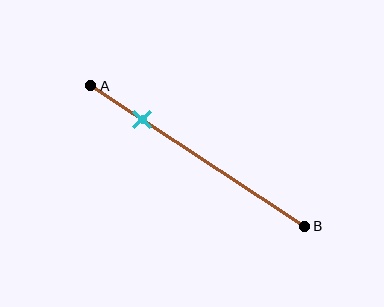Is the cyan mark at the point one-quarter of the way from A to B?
Yes, the mark is approximately at the one-quarter point.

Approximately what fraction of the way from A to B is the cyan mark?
The cyan mark is approximately 25% of the way from A to B.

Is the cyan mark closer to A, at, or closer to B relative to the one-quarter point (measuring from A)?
The cyan mark is approximately at the one-quarter point of segment AB.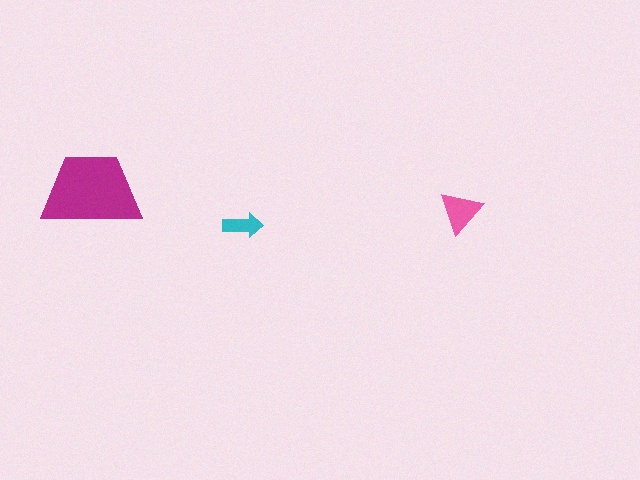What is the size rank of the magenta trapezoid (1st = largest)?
1st.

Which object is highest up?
The magenta trapezoid is topmost.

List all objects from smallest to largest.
The cyan arrow, the pink triangle, the magenta trapezoid.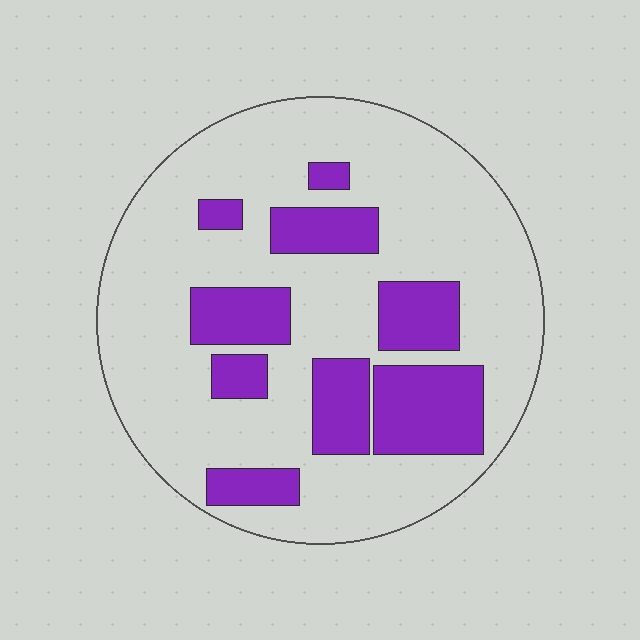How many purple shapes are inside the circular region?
9.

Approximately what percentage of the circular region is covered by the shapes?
Approximately 25%.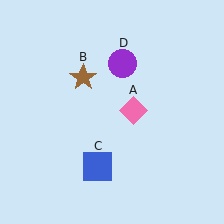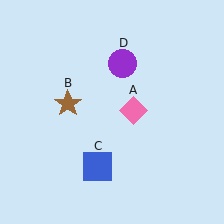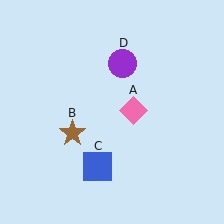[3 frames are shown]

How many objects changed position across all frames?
1 object changed position: brown star (object B).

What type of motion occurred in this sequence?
The brown star (object B) rotated counterclockwise around the center of the scene.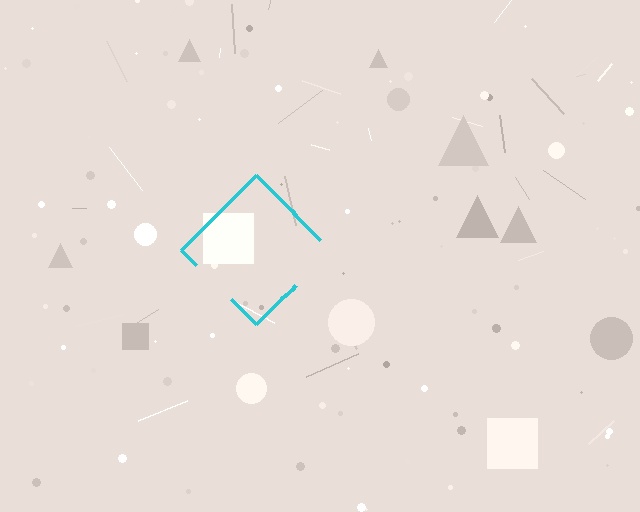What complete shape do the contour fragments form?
The contour fragments form a diamond.